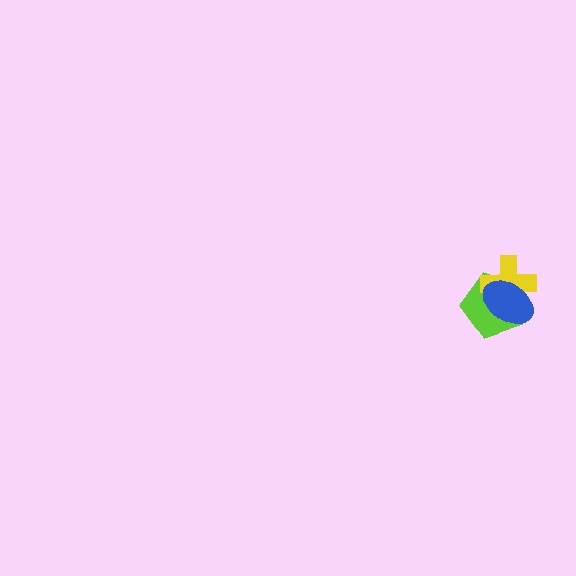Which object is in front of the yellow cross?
The blue ellipse is in front of the yellow cross.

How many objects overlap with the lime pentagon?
2 objects overlap with the lime pentagon.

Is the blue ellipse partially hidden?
No, no other shape covers it.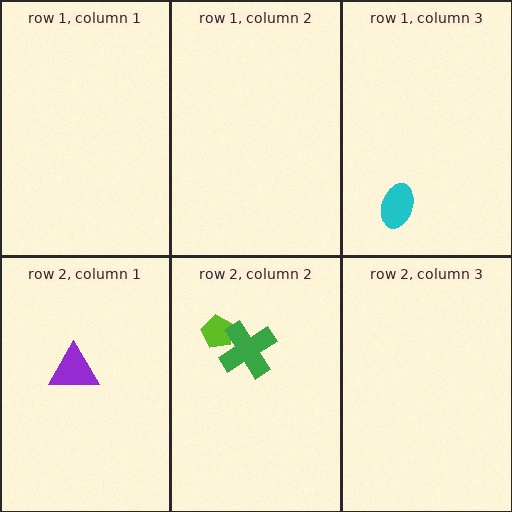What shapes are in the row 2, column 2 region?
The lime pentagon, the green cross.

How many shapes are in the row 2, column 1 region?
1.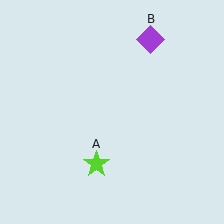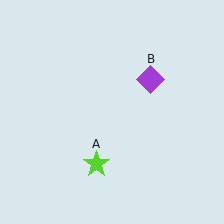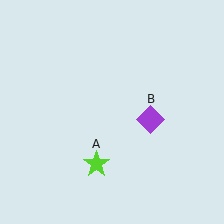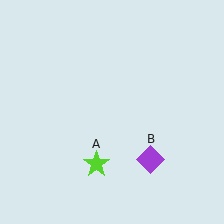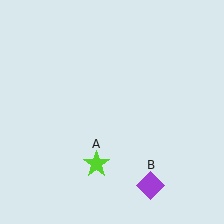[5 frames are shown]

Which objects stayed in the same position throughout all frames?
Lime star (object A) remained stationary.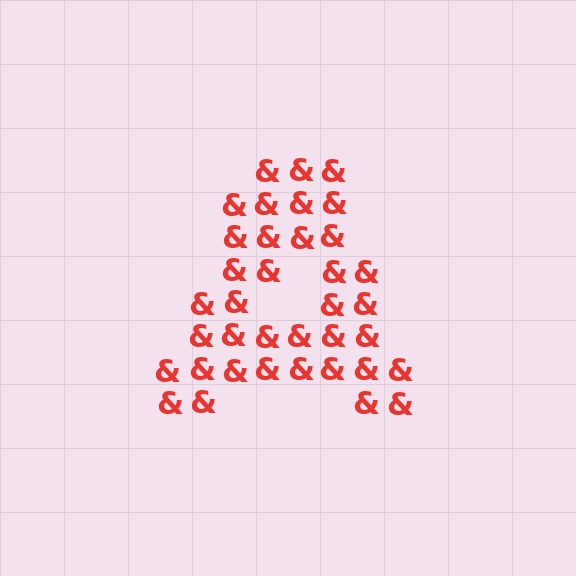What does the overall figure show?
The overall figure shows the letter A.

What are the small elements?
The small elements are ampersands.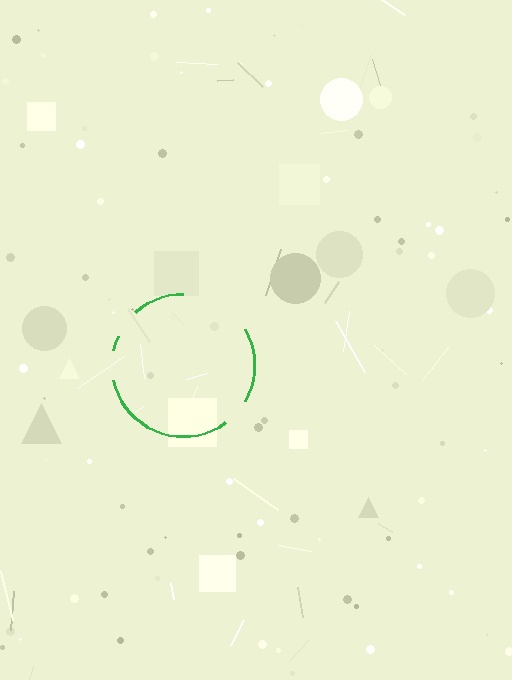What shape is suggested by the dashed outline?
The dashed outline suggests a circle.